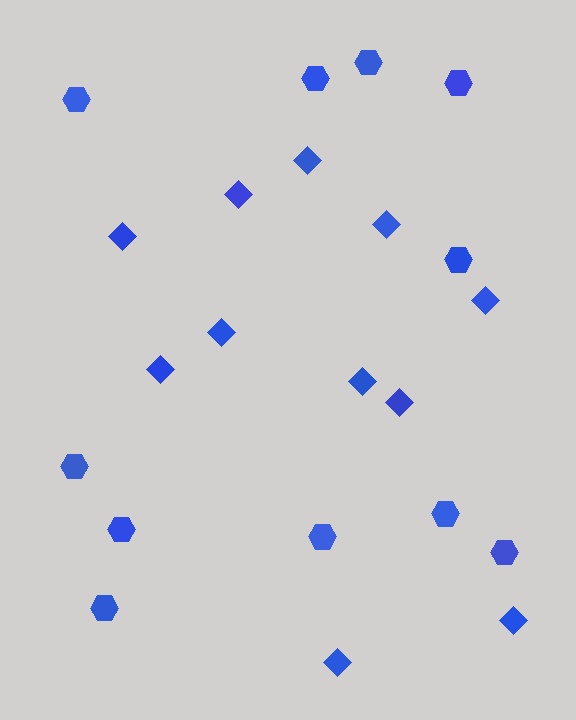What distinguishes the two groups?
There are 2 groups: one group of hexagons (11) and one group of diamonds (11).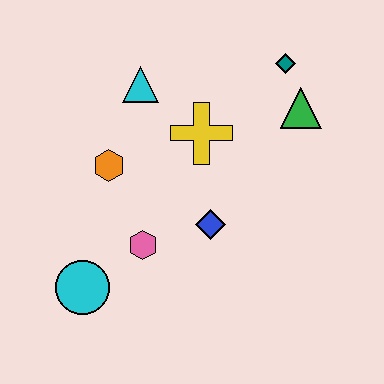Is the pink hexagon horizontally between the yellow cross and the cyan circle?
Yes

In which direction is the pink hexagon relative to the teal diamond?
The pink hexagon is below the teal diamond.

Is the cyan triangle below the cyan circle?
No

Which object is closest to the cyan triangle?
The yellow cross is closest to the cyan triangle.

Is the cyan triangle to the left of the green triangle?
Yes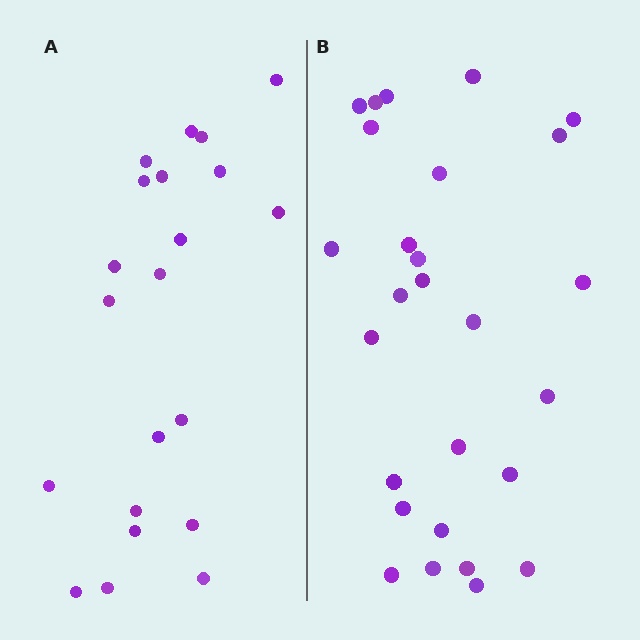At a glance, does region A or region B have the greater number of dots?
Region B (the right region) has more dots.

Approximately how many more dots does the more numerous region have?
Region B has about 6 more dots than region A.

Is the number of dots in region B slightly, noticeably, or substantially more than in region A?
Region B has noticeably more, but not dramatically so. The ratio is roughly 1.3 to 1.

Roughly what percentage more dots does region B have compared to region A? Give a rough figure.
About 30% more.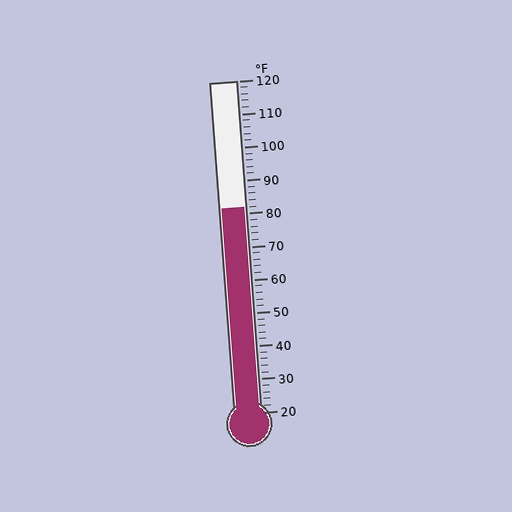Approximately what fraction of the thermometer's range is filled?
The thermometer is filled to approximately 60% of its range.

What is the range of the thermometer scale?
The thermometer scale ranges from 20°F to 120°F.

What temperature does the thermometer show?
The thermometer shows approximately 82°F.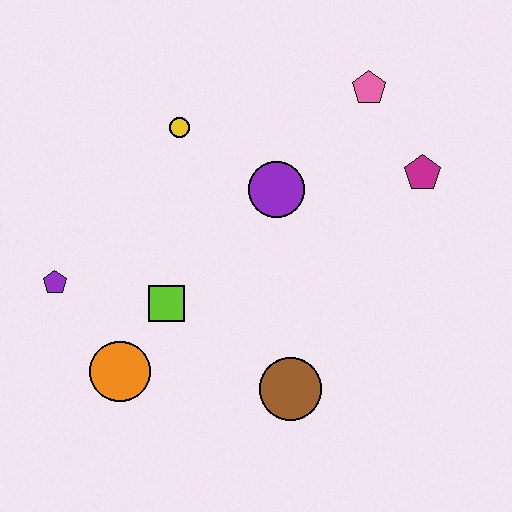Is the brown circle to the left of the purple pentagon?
No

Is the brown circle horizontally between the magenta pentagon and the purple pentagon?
Yes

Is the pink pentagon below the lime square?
No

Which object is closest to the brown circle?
The lime square is closest to the brown circle.